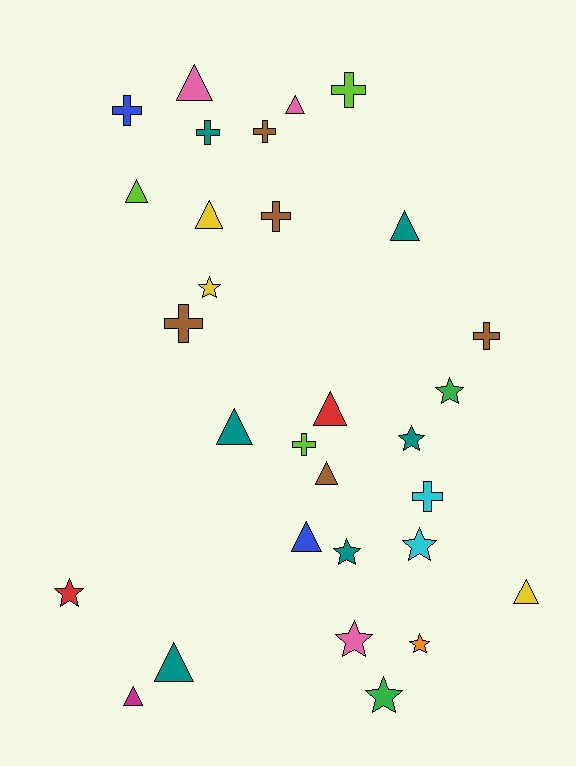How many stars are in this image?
There are 9 stars.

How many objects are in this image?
There are 30 objects.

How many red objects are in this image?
There are 2 red objects.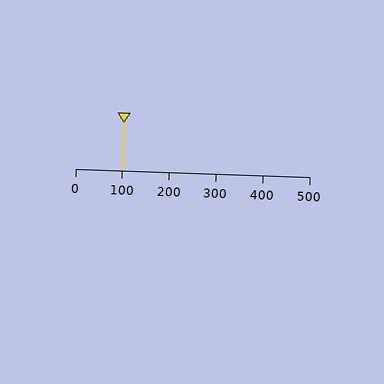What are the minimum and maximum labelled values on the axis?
The axis runs from 0 to 500.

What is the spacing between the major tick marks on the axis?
The major ticks are spaced 100 apart.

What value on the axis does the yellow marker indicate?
The marker indicates approximately 100.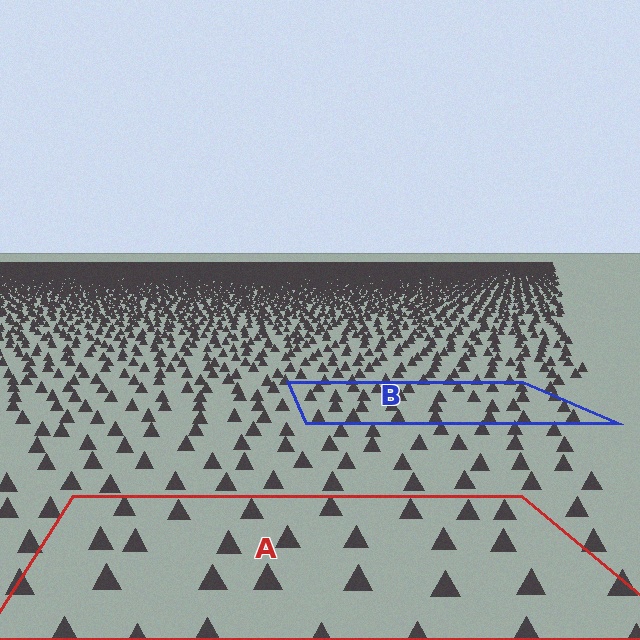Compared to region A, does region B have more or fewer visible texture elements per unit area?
Region B has more texture elements per unit area — they are packed more densely because it is farther away.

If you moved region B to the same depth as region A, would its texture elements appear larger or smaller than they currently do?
They would appear larger. At a closer depth, the same texture elements are projected at a bigger on-screen size.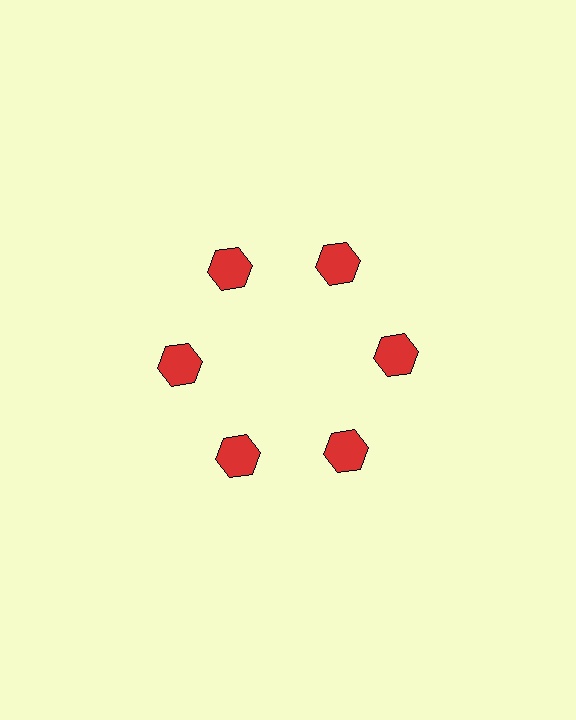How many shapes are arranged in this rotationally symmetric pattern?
There are 6 shapes, arranged in 6 groups of 1.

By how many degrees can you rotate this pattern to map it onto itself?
The pattern maps onto itself every 60 degrees of rotation.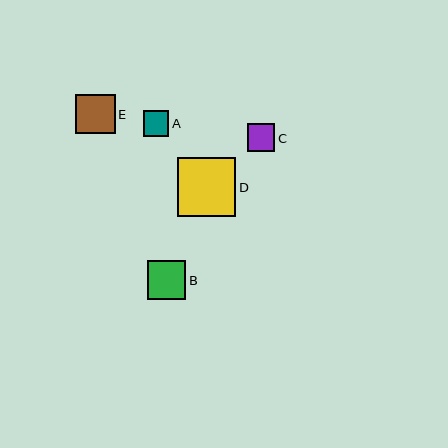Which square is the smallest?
Square A is the smallest with a size of approximately 26 pixels.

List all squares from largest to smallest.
From largest to smallest: D, E, B, C, A.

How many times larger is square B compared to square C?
Square B is approximately 1.4 times the size of square C.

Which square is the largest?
Square D is the largest with a size of approximately 59 pixels.